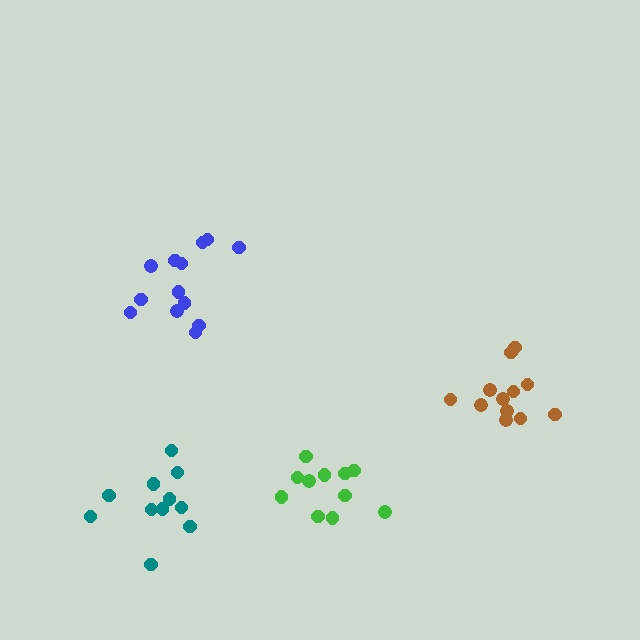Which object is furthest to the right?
The brown cluster is rightmost.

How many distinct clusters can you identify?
There are 4 distinct clusters.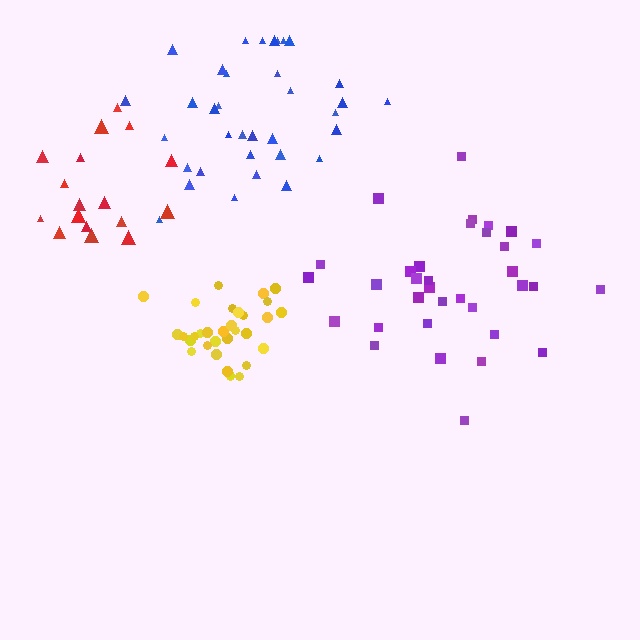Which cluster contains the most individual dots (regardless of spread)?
Blue (35).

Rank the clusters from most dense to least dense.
yellow, red, purple, blue.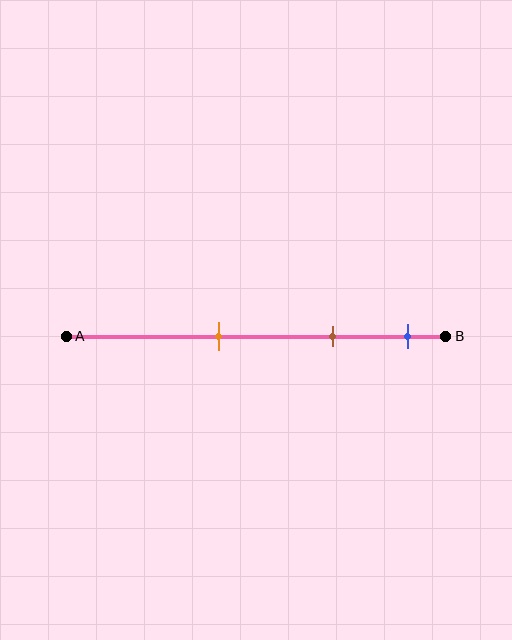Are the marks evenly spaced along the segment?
Yes, the marks are approximately evenly spaced.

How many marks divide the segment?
There are 3 marks dividing the segment.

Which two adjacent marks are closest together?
The brown and blue marks are the closest adjacent pair.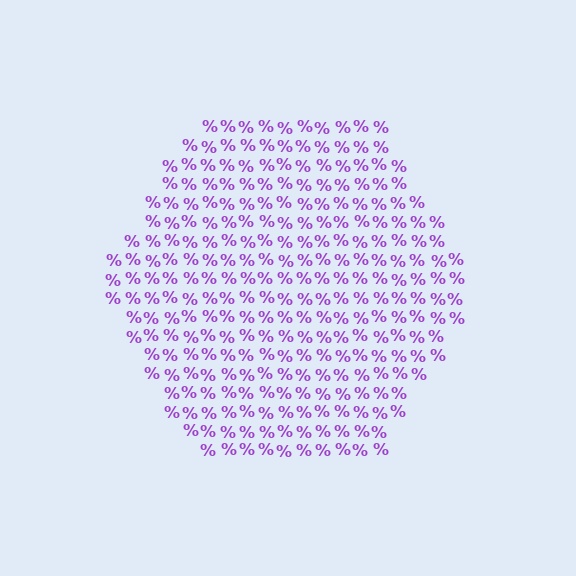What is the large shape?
The large shape is a hexagon.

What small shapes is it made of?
It is made of small percent signs.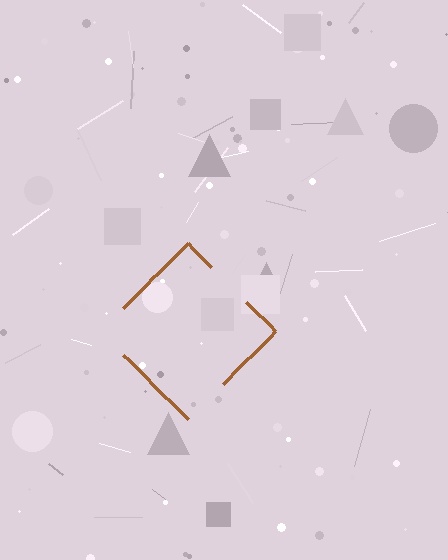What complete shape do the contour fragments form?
The contour fragments form a diamond.